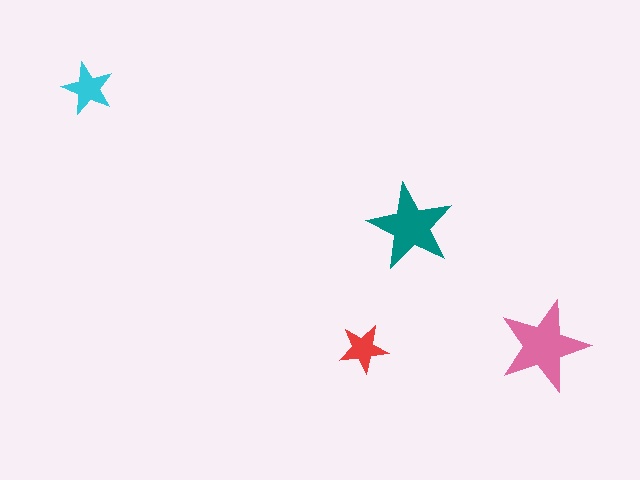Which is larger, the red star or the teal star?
The teal one.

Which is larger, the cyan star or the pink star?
The pink one.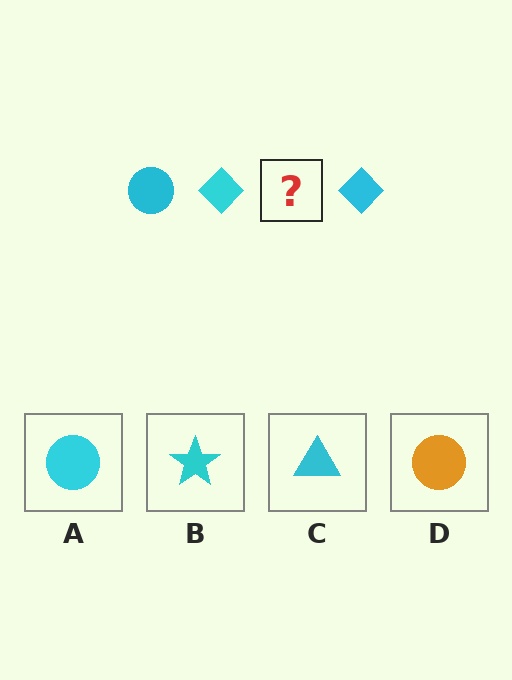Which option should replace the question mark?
Option A.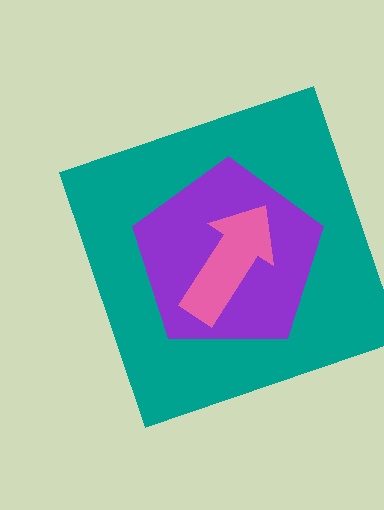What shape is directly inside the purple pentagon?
The pink arrow.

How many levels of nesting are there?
3.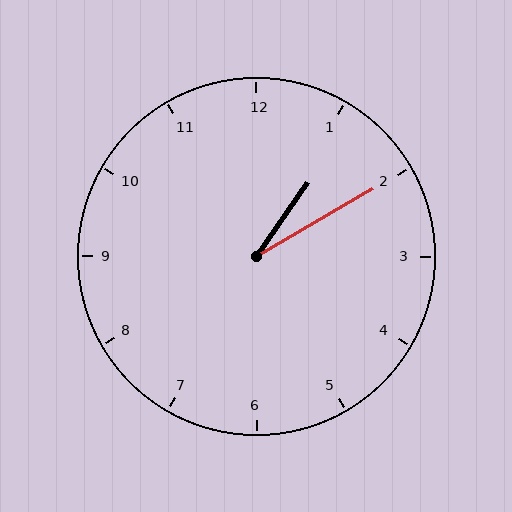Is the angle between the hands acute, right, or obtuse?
It is acute.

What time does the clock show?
1:10.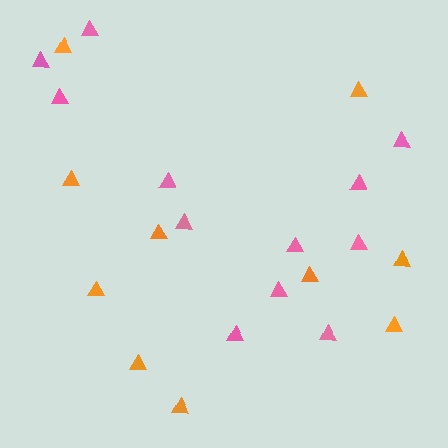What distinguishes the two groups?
There are 2 groups: one group of pink triangles (12) and one group of orange triangles (10).